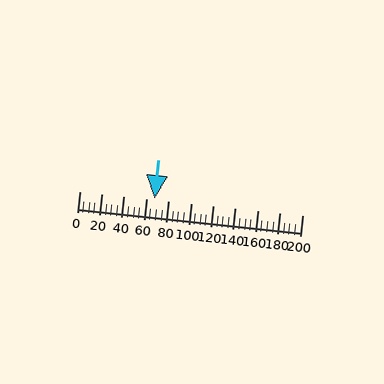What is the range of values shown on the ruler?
The ruler shows values from 0 to 200.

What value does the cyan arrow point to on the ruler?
The cyan arrow points to approximately 68.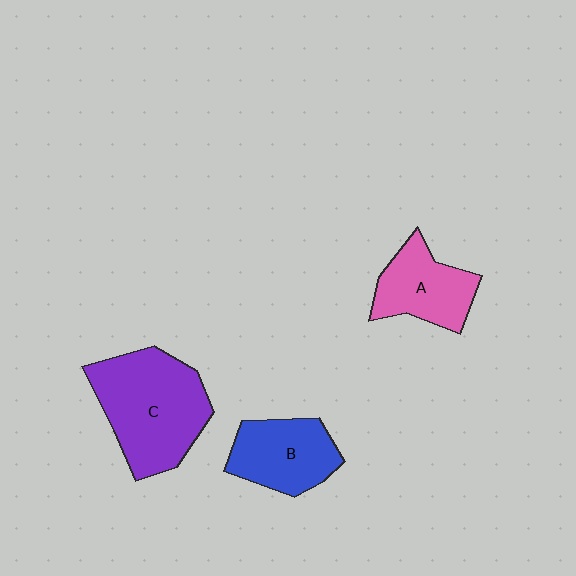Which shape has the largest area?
Shape C (purple).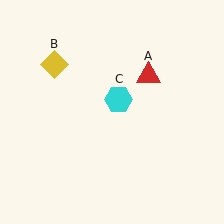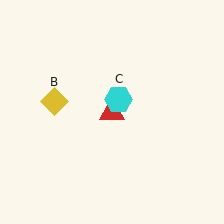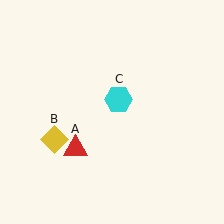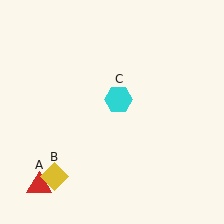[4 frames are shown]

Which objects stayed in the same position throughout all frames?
Cyan hexagon (object C) remained stationary.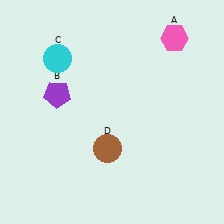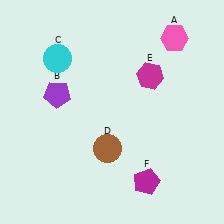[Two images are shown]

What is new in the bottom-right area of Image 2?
A magenta pentagon (F) was added in the bottom-right area of Image 2.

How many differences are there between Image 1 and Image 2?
There are 2 differences between the two images.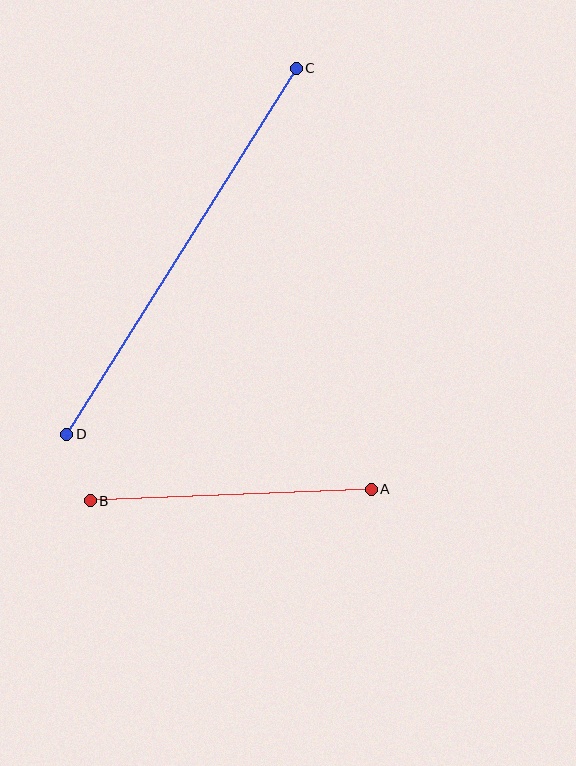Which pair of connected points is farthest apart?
Points C and D are farthest apart.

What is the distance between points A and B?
The distance is approximately 281 pixels.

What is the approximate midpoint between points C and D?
The midpoint is at approximately (182, 251) pixels.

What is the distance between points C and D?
The distance is approximately 432 pixels.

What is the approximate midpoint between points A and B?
The midpoint is at approximately (231, 495) pixels.